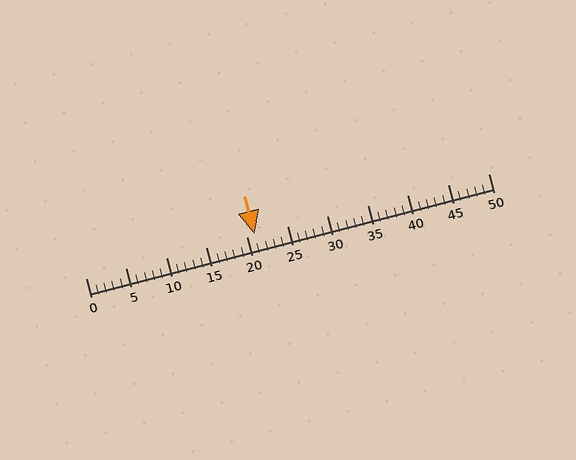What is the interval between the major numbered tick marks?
The major tick marks are spaced 5 units apart.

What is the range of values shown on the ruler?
The ruler shows values from 0 to 50.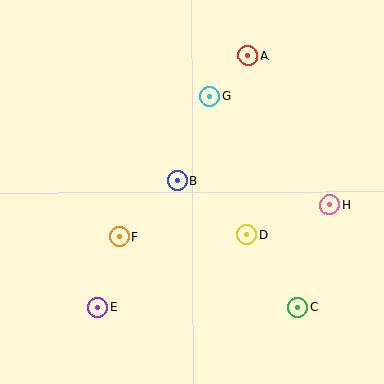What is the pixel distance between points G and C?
The distance between G and C is 229 pixels.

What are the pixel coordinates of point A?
Point A is at (248, 56).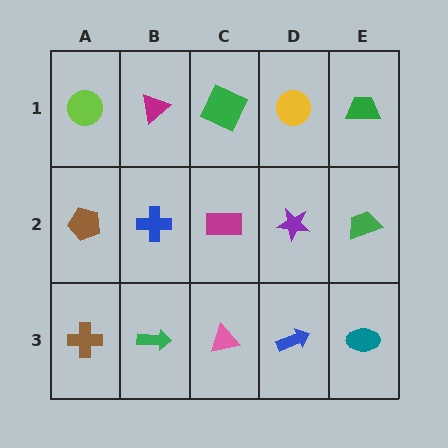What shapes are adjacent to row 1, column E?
A green trapezoid (row 2, column E), a yellow circle (row 1, column D).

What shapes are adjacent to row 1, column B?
A blue cross (row 2, column B), a lime circle (row 1, column A), a green square (row 1, column C).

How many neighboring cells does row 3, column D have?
3.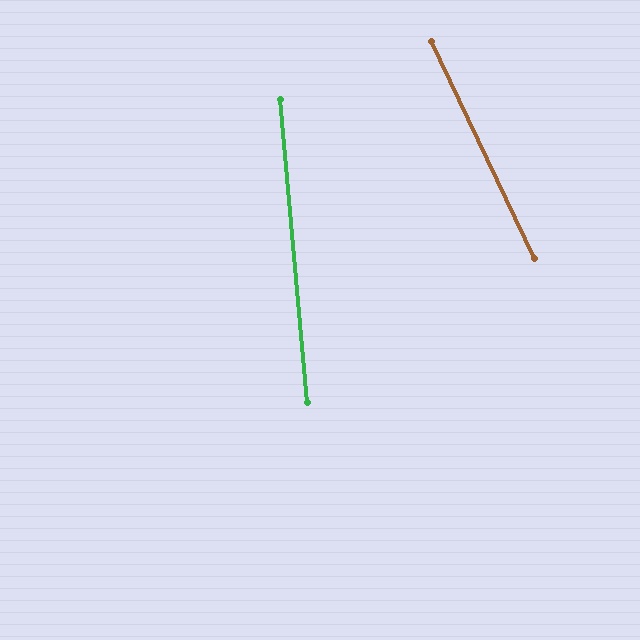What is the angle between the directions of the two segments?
Approximately 20 degrees.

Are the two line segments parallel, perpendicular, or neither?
Neither parallel nor perpendicular — they differ by about 20°.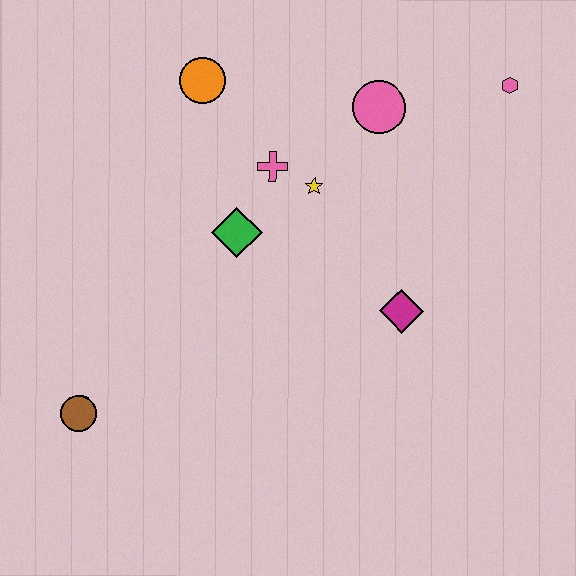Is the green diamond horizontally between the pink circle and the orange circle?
Yes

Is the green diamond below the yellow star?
Yes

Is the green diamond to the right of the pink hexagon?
No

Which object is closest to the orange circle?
The pink cross is closest to the orange circle.